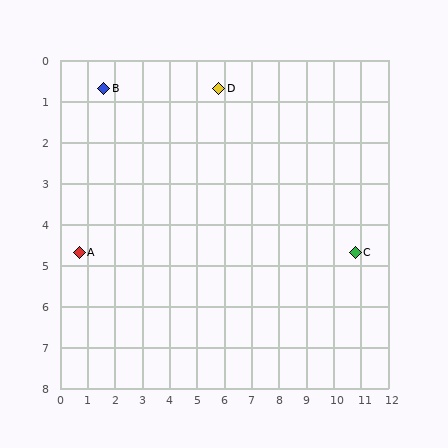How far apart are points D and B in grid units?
Points D and B are about 4.2 grid units apart.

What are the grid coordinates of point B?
Point B is at approximately (1.6, 0.7).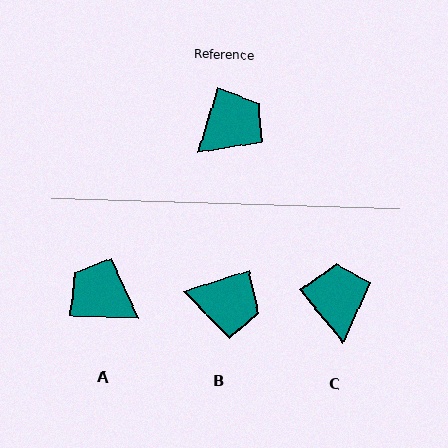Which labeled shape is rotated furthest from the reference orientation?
A, about 105 degrees away.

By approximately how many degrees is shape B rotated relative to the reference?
Approximately 55 degrees clockwise.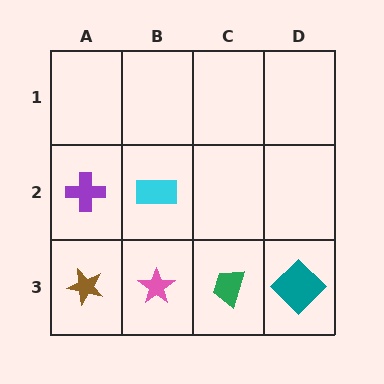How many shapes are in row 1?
0 shapes.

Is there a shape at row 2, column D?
No, that cell is empty.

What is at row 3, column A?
A brown star.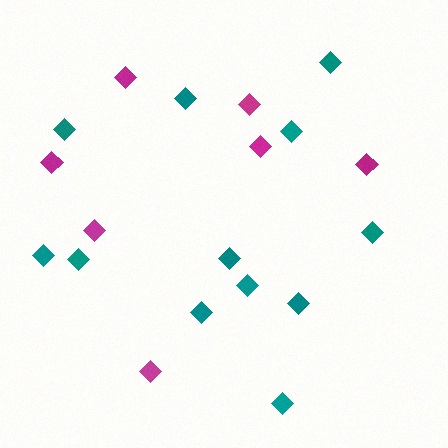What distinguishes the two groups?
There are 2 groups: one group of magenta diamonds (7) and one group of teal diamonds (12).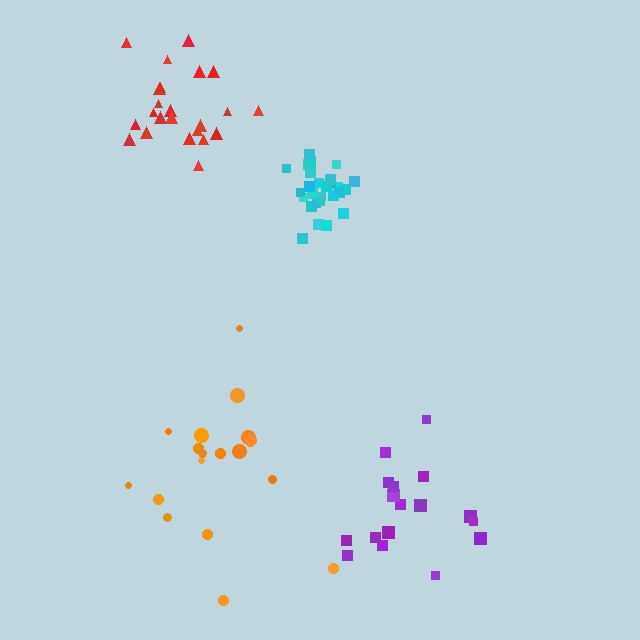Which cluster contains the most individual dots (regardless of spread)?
Cyan (29).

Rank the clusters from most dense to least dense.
cyan, purple, red, orange.